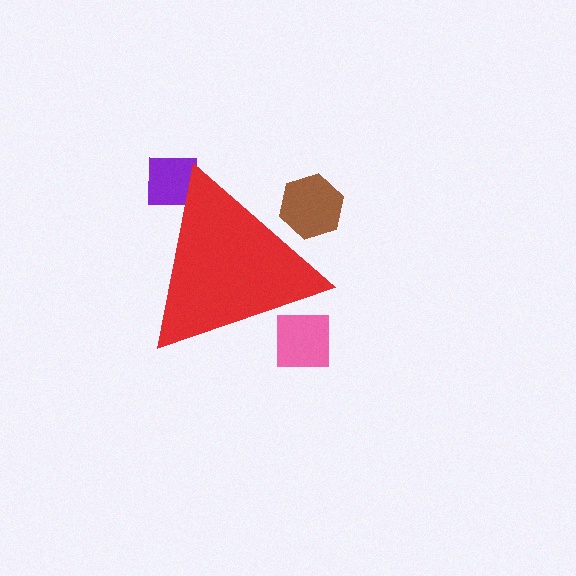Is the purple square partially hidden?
Yes, the purple square is partially hidden behind the red triangle.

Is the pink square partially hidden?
Yes, the pink square is partially hidden behind the red triangle.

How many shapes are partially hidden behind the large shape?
3 shapes are partially hidden.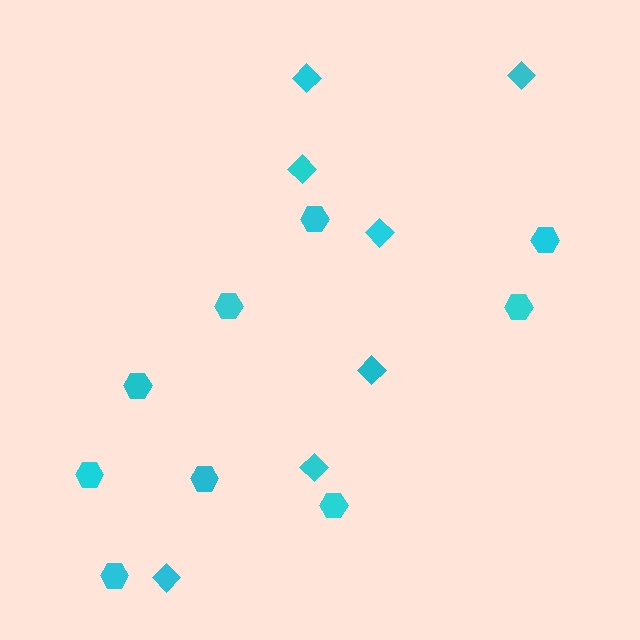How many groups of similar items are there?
There are 2 groups: one group of hexagons (9) and one group of diamonds (7).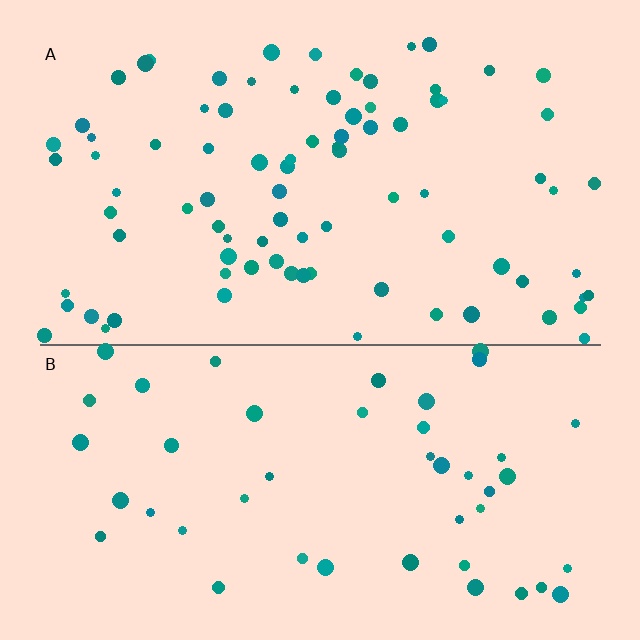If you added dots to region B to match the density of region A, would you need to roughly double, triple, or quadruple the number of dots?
Approximately double.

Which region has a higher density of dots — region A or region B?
A (the top).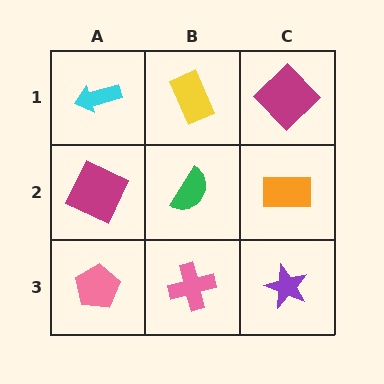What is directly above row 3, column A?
A magenta square.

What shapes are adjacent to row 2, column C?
A magenta diamond (row 1, column C), a purple star (row 3, column C), a green semicircle (row 2, column B).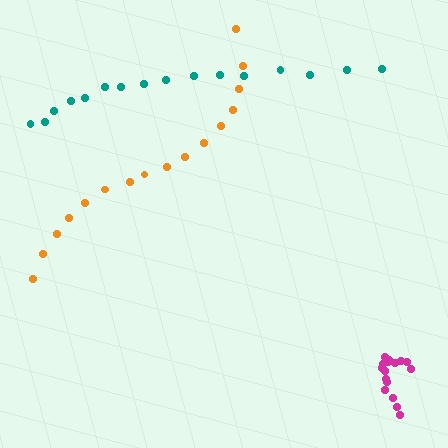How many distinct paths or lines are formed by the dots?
There are 3 distinct paths.